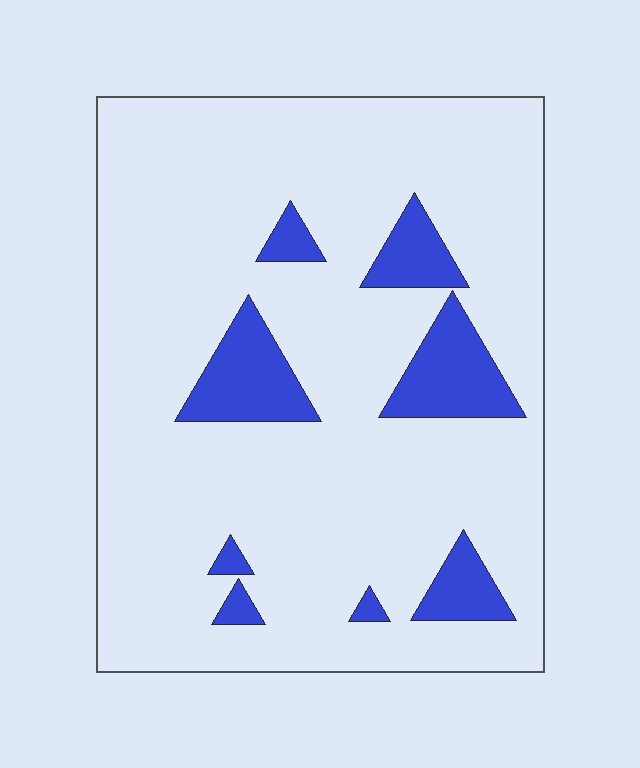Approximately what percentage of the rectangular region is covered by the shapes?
Approximately 15%.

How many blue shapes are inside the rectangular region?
8.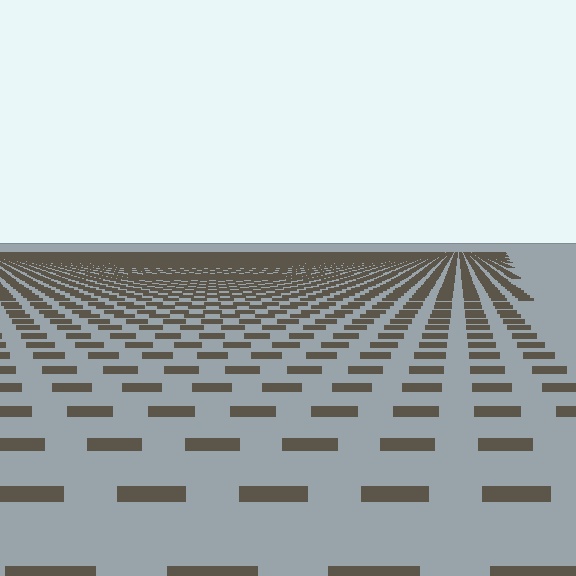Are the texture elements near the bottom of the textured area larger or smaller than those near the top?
Larger. Near the bottom, elements are closer to the viewer and appear at a bigger on-screen size.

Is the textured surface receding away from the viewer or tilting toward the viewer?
The surface is receding away from the viewer. Texture elements get smaller and denser toward the top.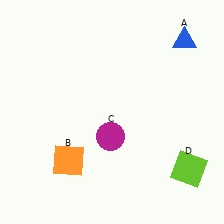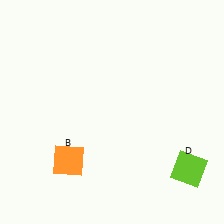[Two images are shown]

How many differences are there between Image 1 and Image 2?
There are 2 differences between the two images.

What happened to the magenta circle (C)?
The magenta circle (C) was removed in Image 2. It was in the bottom-left area of Image 1.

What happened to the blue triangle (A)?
The blue triangle (A) was removed in Image 2. It was in the top-right area of Image 1.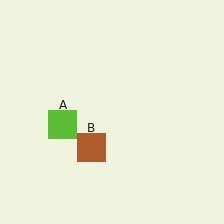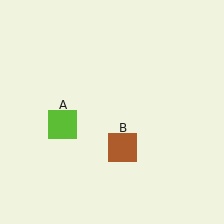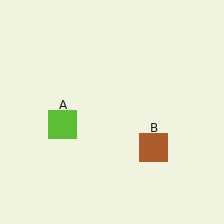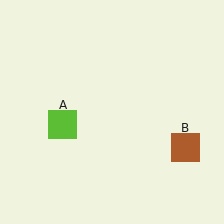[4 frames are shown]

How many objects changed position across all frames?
1 object changed position: brown square (object B).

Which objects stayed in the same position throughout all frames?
Lime square (object A) remained stationary.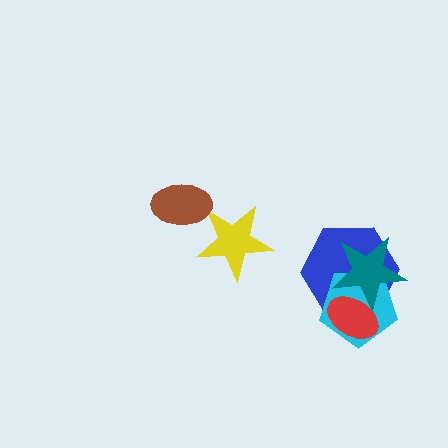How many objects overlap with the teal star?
3 objects overlap with the teal star.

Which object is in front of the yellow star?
The brown ellipse is in front of the yellow star.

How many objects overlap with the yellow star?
1 object overlaps with the yellow star.